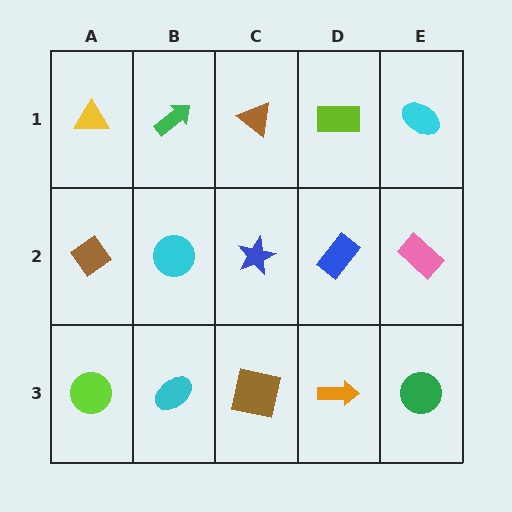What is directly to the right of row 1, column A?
A green arrow.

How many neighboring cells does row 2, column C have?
4.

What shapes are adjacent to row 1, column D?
A blue rectangle (row 2, column D), a brown triangle (row 1, column C), a cyan ellipse (row 1, column E).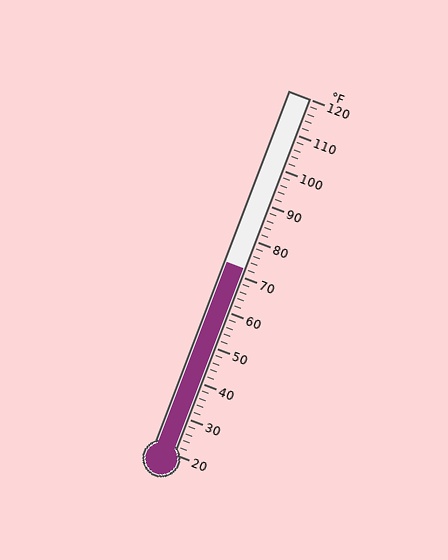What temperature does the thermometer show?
The thermometer shows approximately 72°F.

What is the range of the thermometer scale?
The thermometer scale ranges from 20°F to 120°F.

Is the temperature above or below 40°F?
The temperature is above 40°F.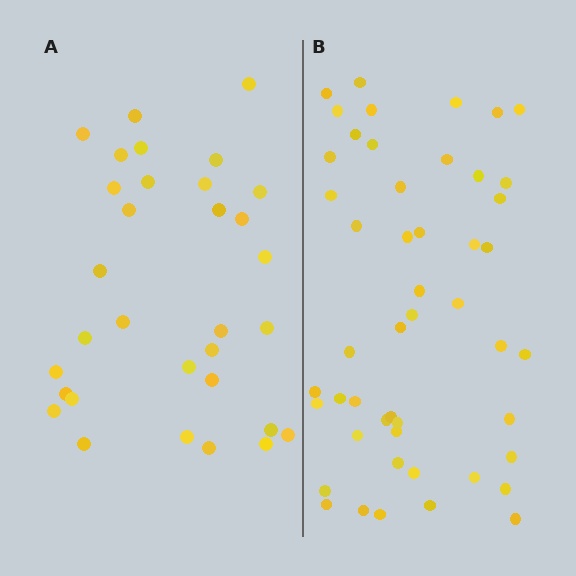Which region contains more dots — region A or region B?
Region B (the right region) has more dots.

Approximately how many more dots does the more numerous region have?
Region B has approximately 15 more dots than region A.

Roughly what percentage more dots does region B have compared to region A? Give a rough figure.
About 55% more.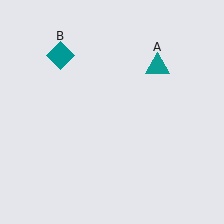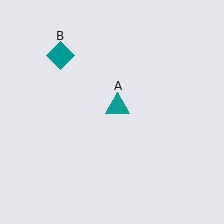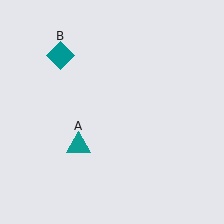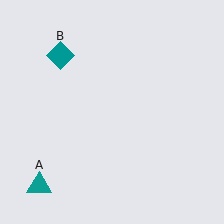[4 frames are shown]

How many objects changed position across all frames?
1 object changed position: teal triangle (object A).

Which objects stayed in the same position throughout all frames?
Teal diamond (object B) remained stationary.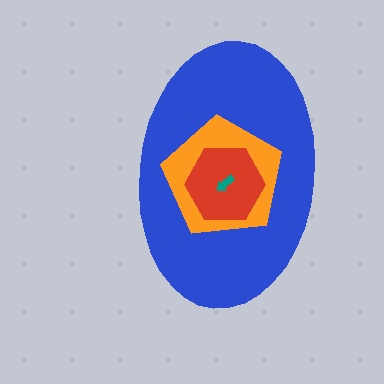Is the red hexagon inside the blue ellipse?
Yes.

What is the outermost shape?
The blue ellipse.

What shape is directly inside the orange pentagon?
The red hexagon.